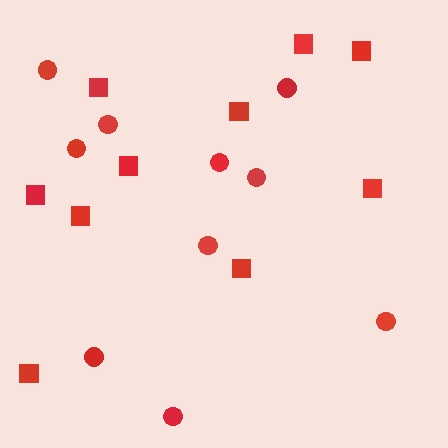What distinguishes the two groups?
There are 2 groups: one group of squares (10) and one group of circles (10).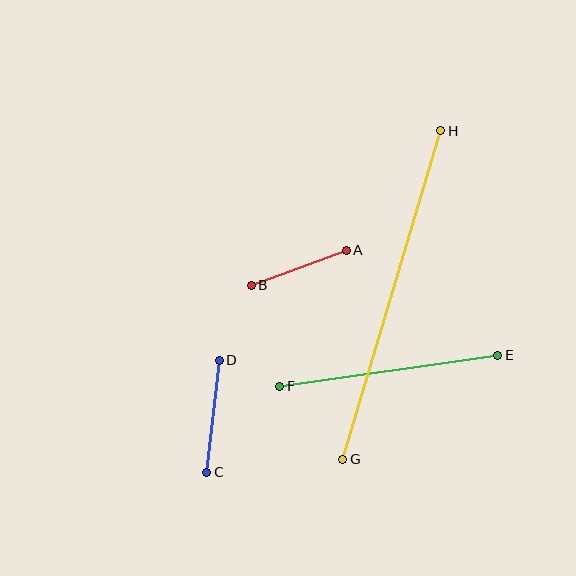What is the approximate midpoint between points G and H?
The midpoint is at approximately (392, 295) pixels.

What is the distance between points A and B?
The distance is approximately 101 pixels.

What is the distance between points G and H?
The distance is approximately 343 pixels.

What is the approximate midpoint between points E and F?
The midpoint is at approximately (389, 371) pixels.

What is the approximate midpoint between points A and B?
The midpoint is at approximately (299, 268) pixels.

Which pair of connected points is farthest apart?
Points G and H are farthest apart.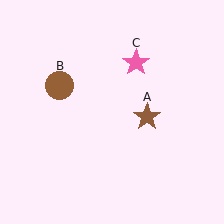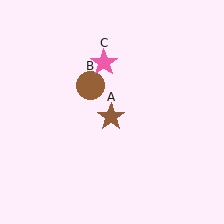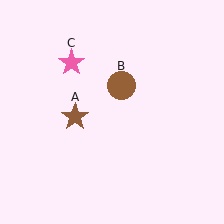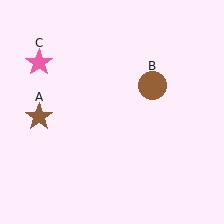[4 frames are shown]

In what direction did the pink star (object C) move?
The pink star (object C) moved left.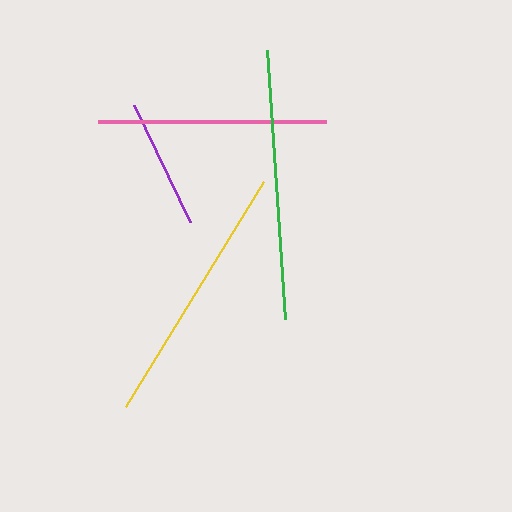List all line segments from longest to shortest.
From longest to shortest: green, yellow, pink, purple.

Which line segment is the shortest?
The purple line is the shortest at approximately 130 pixels.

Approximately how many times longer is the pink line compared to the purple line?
The pink line is approximately 1.8 times the length of the purple line.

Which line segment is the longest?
The green line is the longest at approximately 270 pixels.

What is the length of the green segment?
The green segment is approximately 270 pixels long.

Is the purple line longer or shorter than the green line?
The green line is longer than the purple line.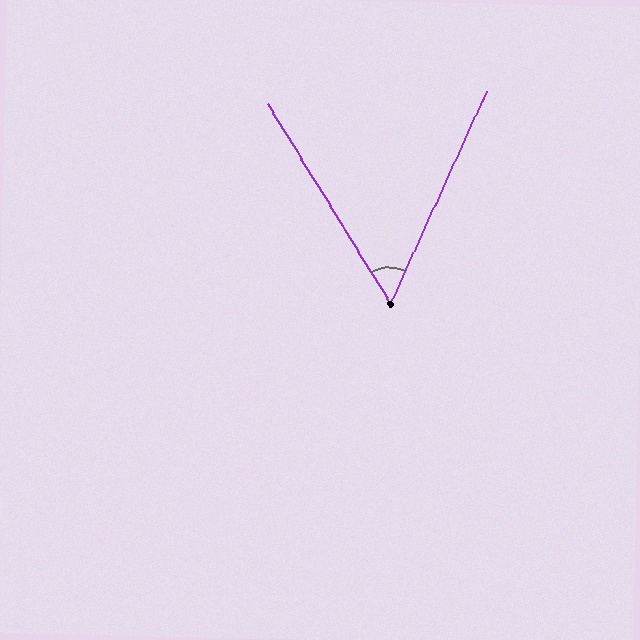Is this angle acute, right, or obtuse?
It is acute.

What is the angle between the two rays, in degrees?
Approximately 56 degrees.